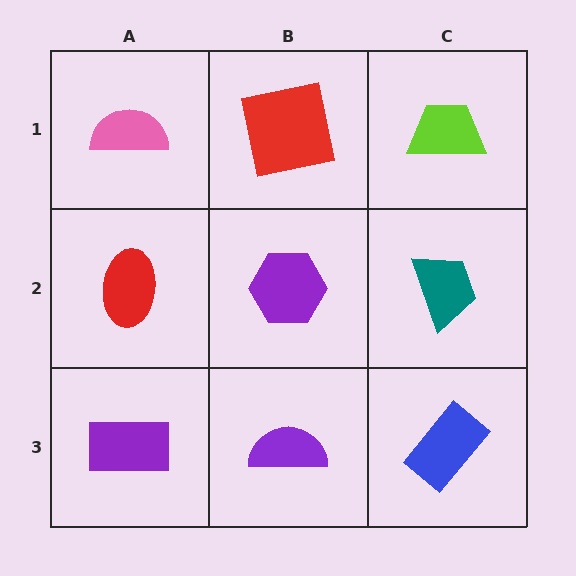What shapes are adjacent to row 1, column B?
A purple hexagon (row 2, column B), a pink semicircle (row 1, column A), a lime trapezoid (row 1, column C).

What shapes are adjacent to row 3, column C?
A teal trapezoid (row 2, column C), a purple semicircle (row 3, column B).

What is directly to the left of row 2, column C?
A purple hexagon.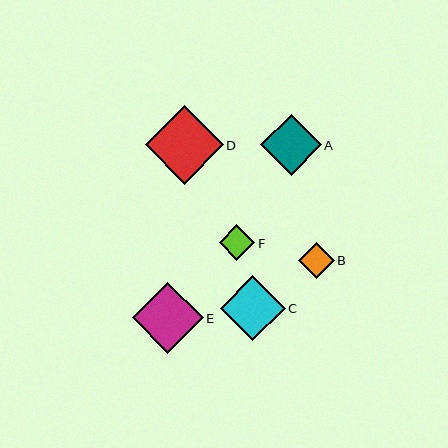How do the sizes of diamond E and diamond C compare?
Diamond E and diamond C are approximately the same size.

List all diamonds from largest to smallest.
From largest to smallest: D, E, C, A, B, F.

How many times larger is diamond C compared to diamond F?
Diamond C is approximately 1.8 times the size of diamond F.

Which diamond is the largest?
Diamond D is the largest with a size of approximately 78 pixels.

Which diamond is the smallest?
Diamond F is the smallest with a size of approximately 36 pixels.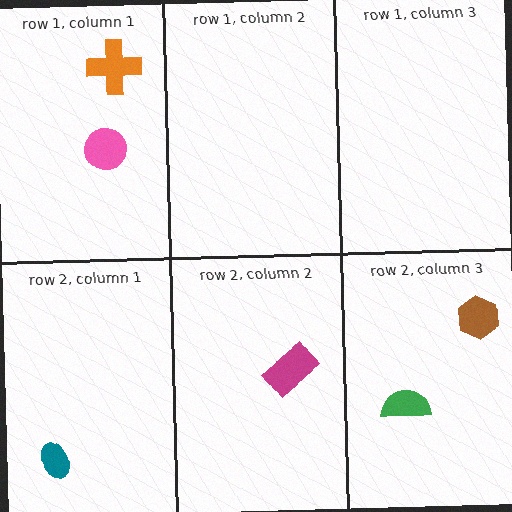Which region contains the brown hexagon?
The row 2, column 3 region.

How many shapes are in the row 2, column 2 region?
1.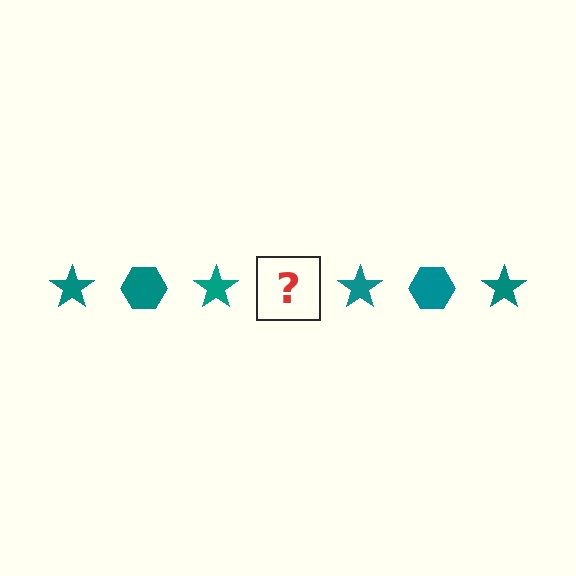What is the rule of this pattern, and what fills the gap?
The rule is that the pattern cycles through star, hexagon shapes in teal. The gap should be filled with a teal hexagon.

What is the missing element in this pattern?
The missing element is a teal hexagon.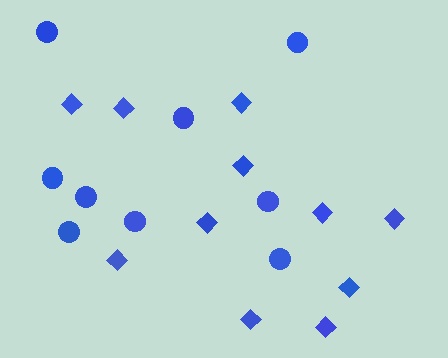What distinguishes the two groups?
There are 2 groups: one group of circles (9) and one group of diamonds (11).